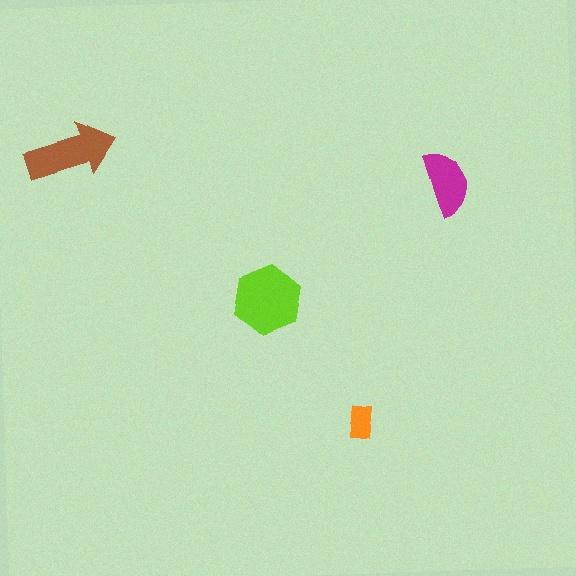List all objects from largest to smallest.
The lime hexagon, the brown arrow, the magenta semicircle, the orange rectangle.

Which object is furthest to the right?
The magenta semicircle is rightmost.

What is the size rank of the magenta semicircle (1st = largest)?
3rd.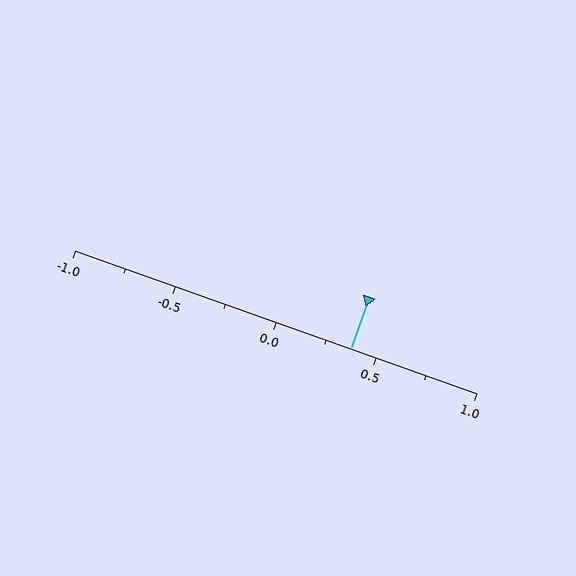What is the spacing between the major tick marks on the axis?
The major ticks are spaced 0.5 apart.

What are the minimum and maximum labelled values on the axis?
The axis runs from -1.0 to 1.0.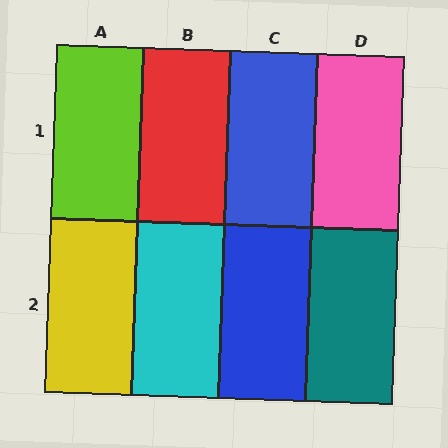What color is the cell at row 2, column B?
Cyan.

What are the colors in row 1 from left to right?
Lime, red, blue, pink.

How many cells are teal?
1 cell is teal.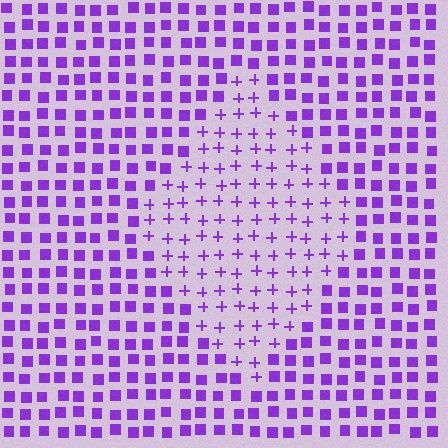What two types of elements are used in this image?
The image uses plus signs inside the diamond region and squares outside it.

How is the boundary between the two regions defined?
The boundary is defined by a change in element shape: plus signs inside vs. squares outside. All elements share the same color and spacing.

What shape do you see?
I see a diamond.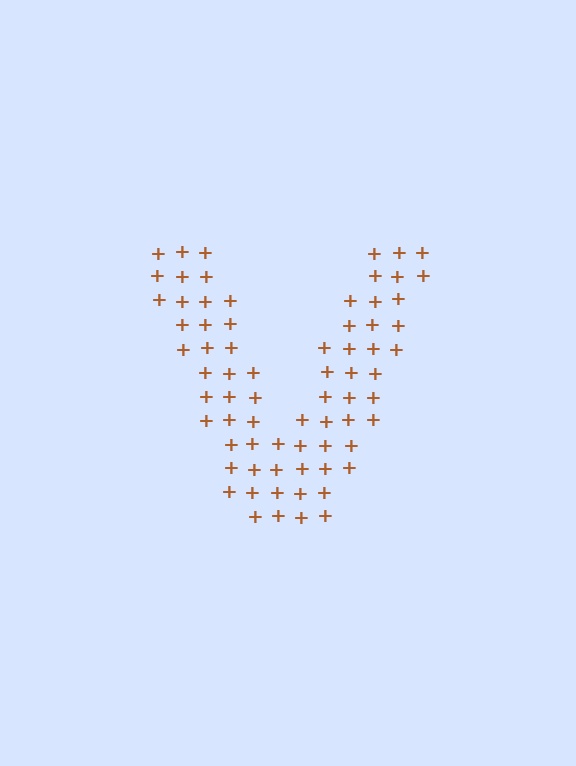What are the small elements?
The small elements are plus signs.